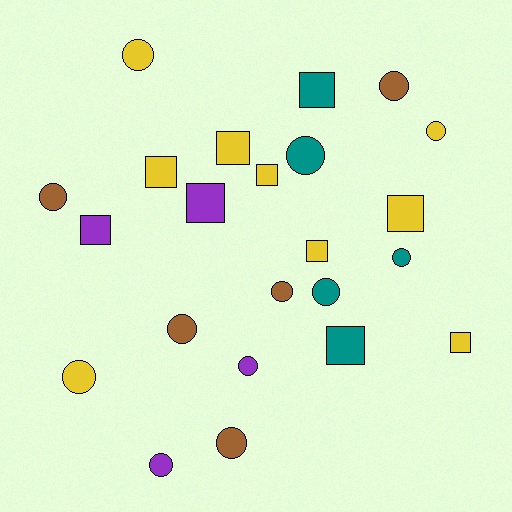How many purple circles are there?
There are 2 purple circles.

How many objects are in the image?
There are 23 objects.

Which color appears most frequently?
Yellow, with 9 objects.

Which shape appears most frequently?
Circle, with 13 objects.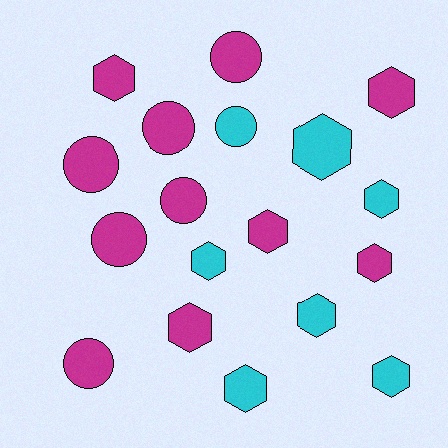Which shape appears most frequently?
Hexagon, with 11 objects.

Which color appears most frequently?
Magenta, with 11 objects.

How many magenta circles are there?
There are 6 magenta circles.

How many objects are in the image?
There are 18 objects.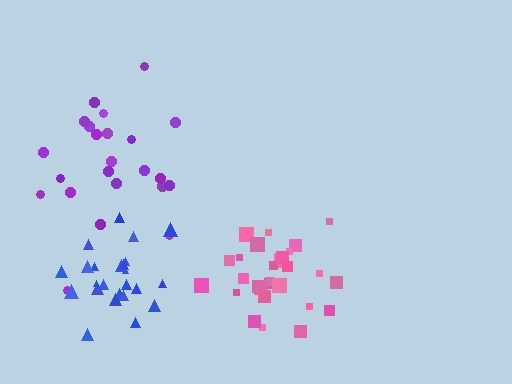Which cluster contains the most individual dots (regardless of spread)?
Pink (29).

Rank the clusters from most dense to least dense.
blue, pink, purple.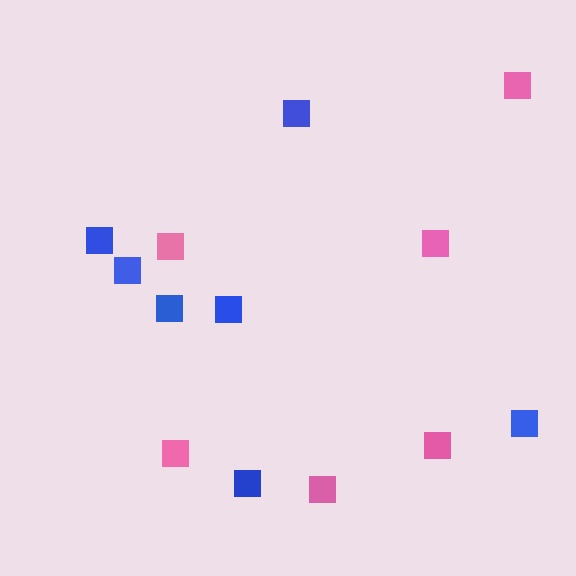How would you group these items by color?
There are 2 groups: one group of blue squares (7) and one group of pink squares (6).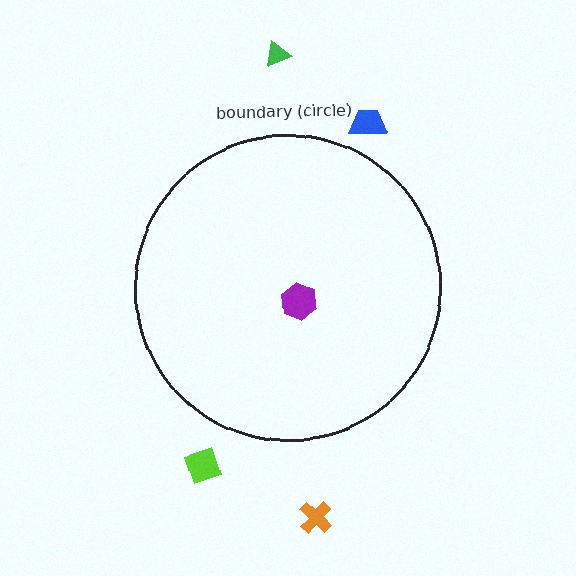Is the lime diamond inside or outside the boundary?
Outside.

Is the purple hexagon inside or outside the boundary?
Inside.